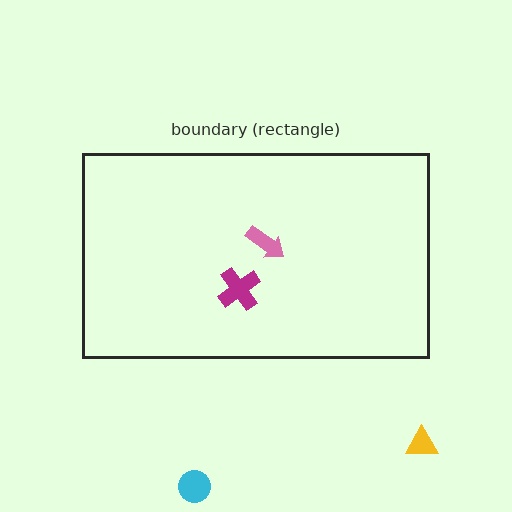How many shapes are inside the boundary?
2 inside, 2 outside.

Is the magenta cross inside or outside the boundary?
Inside.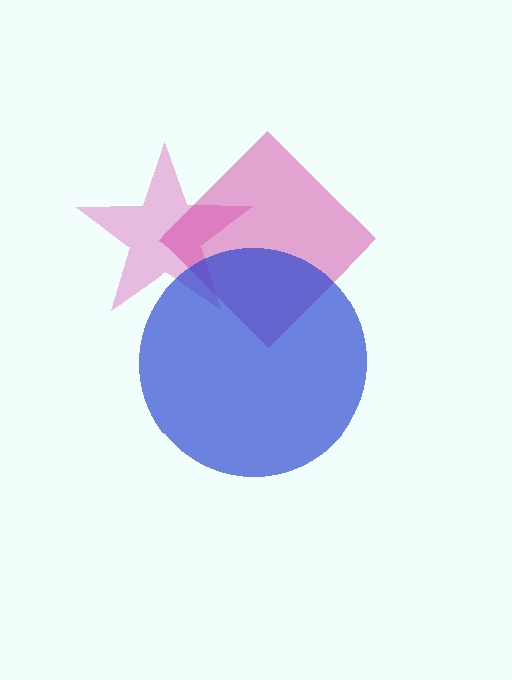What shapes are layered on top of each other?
The layered shapes are: a pink star, a magenta diamond, a blue circle.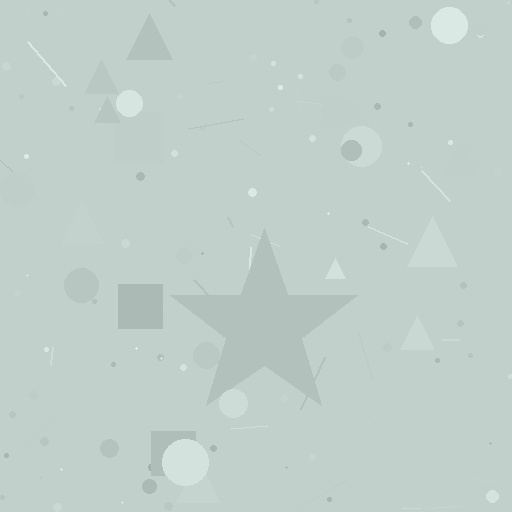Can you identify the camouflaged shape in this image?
The camouflaged shape is a star.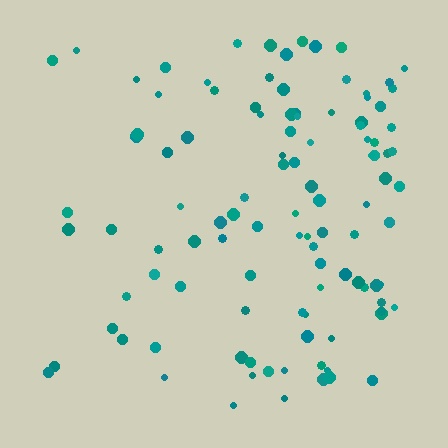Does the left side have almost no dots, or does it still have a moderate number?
Still a moderate number, just noticeably fewer than the right.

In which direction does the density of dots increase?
From left to right, with the right side densest.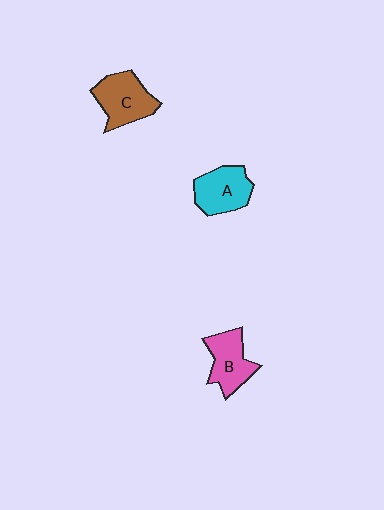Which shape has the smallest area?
Shape B (pink).